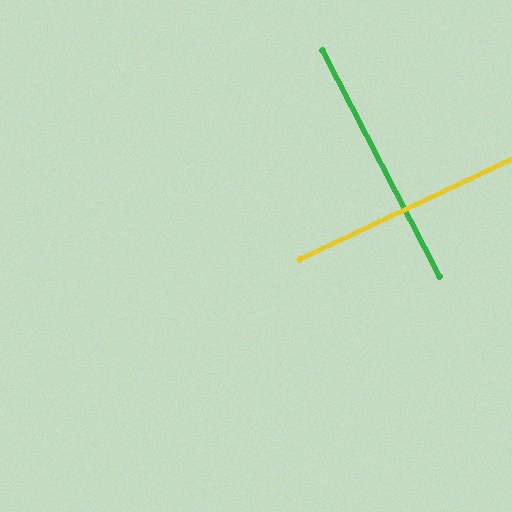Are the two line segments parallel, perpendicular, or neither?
Perpendicular — they meet at approximately 88°.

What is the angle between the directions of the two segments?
Approximately 88 degrees.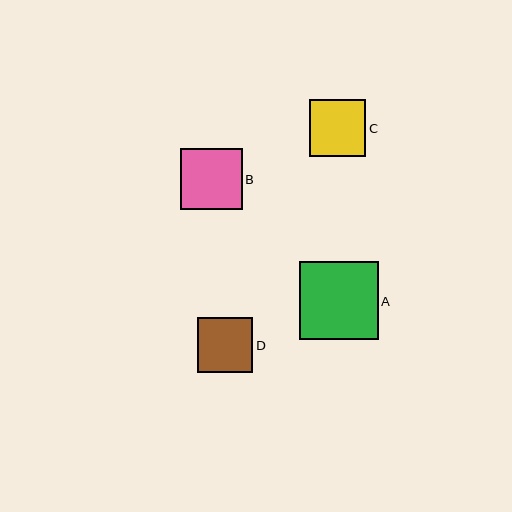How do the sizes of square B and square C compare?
Square B and square C are approximately the same size.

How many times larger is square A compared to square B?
Square A is approximately 1.3 times the size of square B.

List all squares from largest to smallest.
From largest to smallest: A, B, C, D.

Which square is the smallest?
Square D is the smallest with a size of approximately 55 pixels.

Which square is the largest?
Square A is the largest with a size of approximately 78 pixels.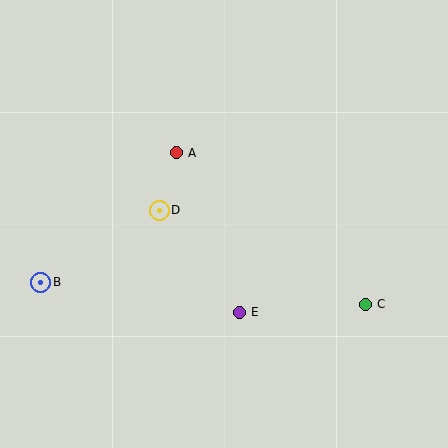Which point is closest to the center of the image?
Point D at (159, 210) is closest to the center.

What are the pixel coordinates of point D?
Point D is at (159, 210).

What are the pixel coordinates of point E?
Point E is at (239, 312).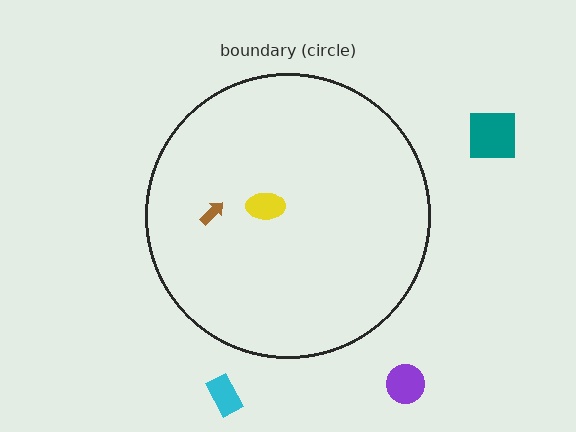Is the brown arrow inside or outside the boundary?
Inside.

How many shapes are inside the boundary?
2 inside, 3 outside.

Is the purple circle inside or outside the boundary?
Outside.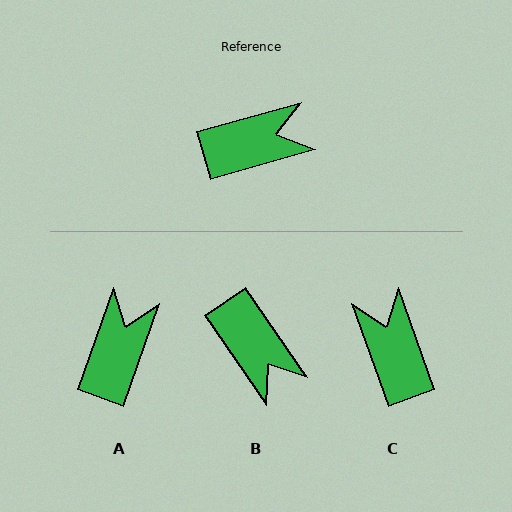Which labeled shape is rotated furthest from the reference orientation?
C, about 94 degrees away.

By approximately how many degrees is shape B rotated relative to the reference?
Approximately 71 degrees clockwise.